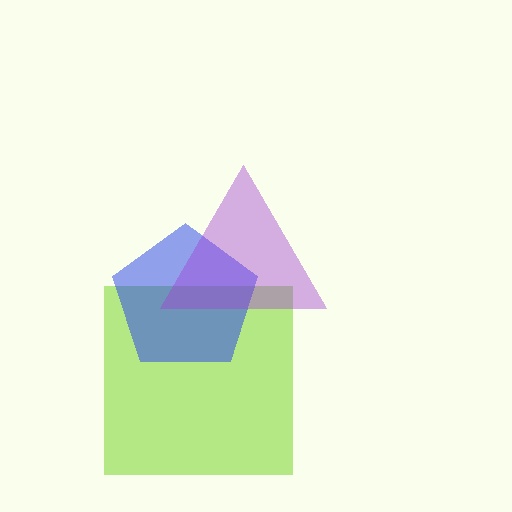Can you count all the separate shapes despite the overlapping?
Yes, there are 3 separate shapes.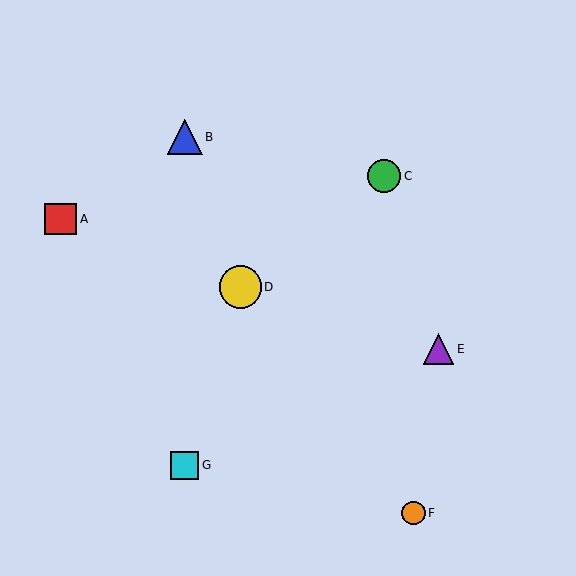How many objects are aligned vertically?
2 objects (B, G) are aligned vertically.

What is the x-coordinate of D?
Object D is at x≈240.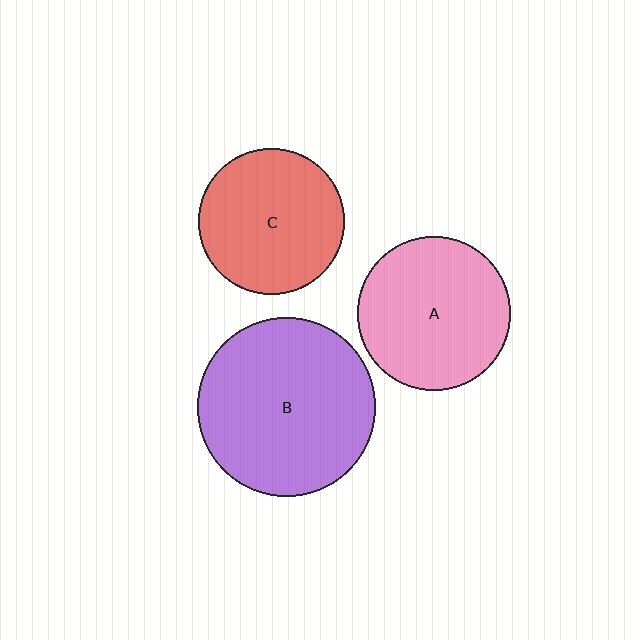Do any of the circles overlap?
No, none of the circles overlap.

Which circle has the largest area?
Circle B (purple).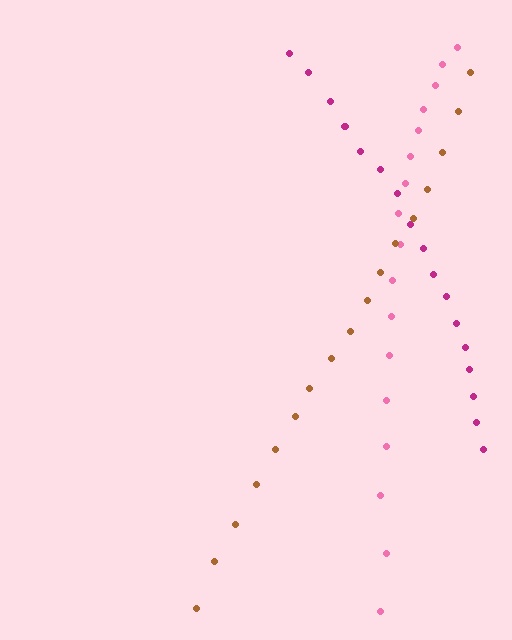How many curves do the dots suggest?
There are 3 distinct paths.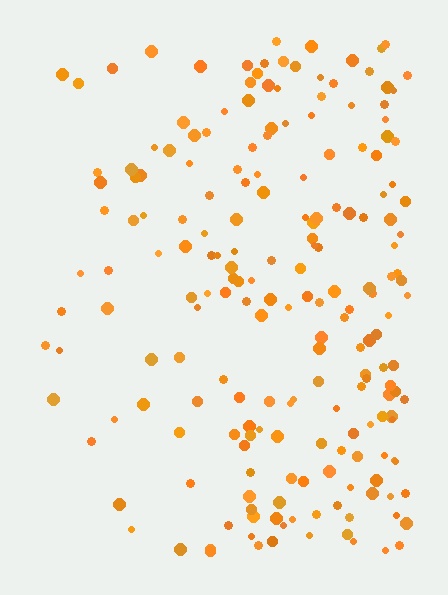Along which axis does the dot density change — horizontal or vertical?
Horizontal.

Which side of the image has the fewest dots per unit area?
The left.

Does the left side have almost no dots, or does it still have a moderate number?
Still a moderate number, just noticeably fewer than the right.